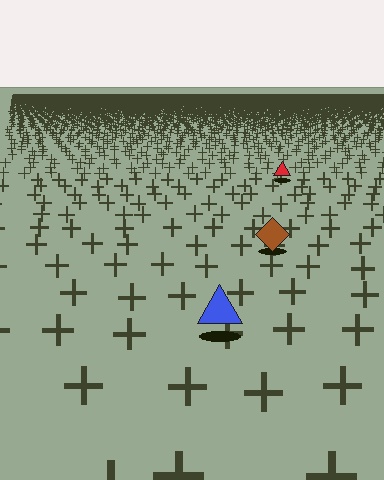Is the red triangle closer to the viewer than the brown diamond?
No. The brown diamond is closer — you can tell from the texture gradient: the ground texture is coarser near it.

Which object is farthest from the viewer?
The red triangle is farthest from the viewer. It appears smaller and the ground texture around it is denser.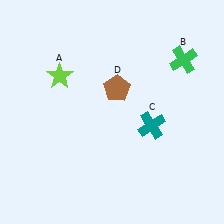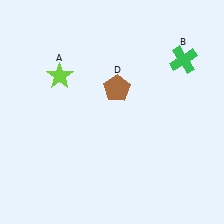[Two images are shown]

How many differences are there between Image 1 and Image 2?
There is 1 difference between the two images.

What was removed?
The teal cross (C) was removed in Image 2.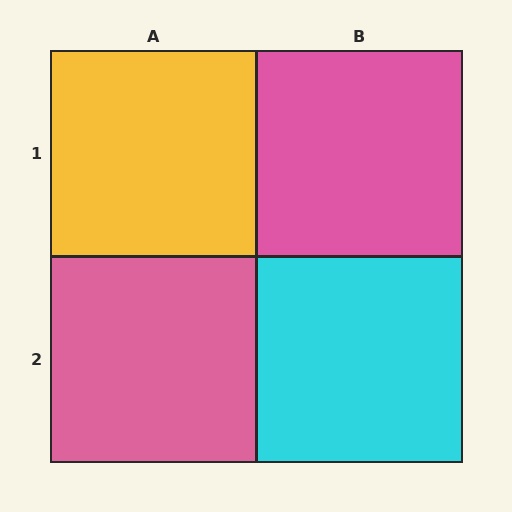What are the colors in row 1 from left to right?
Yellow, pink.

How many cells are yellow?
1 cell is yellow.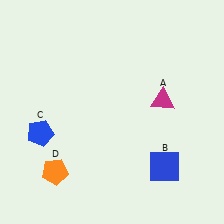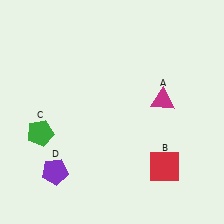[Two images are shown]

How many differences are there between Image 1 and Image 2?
There are 3 differences between the two images.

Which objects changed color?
B changed from blue to red. C changed from blue to green. D changed from orange to purple.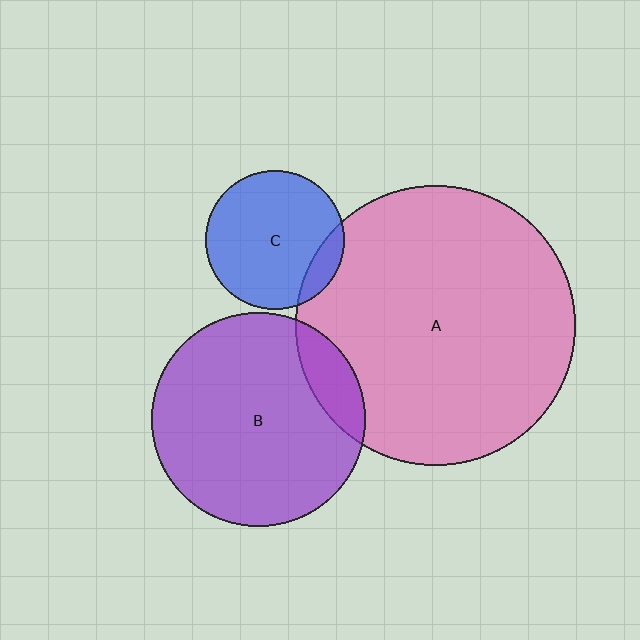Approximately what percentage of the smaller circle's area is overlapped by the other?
Approximately 10%.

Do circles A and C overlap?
Yes.